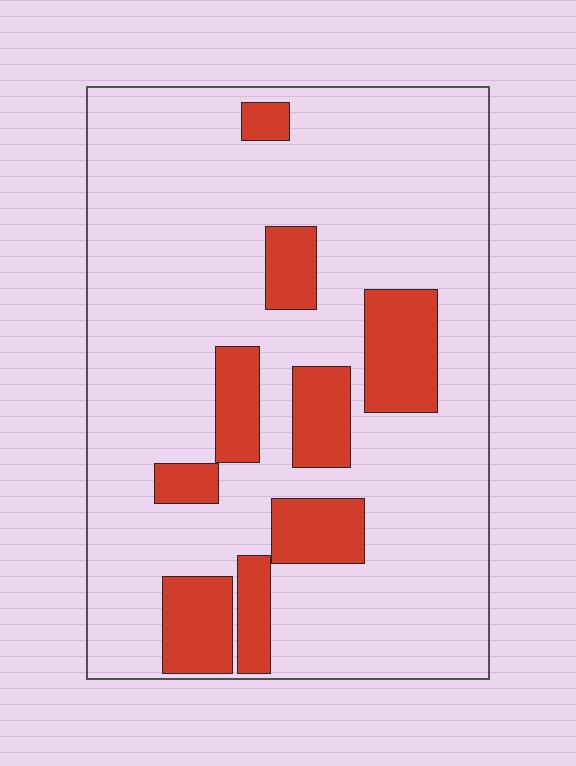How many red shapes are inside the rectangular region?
9.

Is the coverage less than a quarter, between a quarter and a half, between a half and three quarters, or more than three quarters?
Less than a quarter.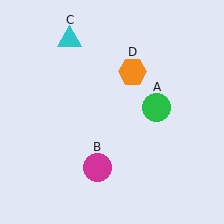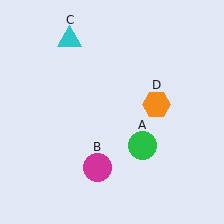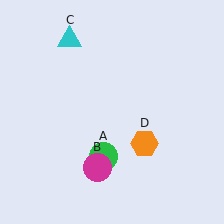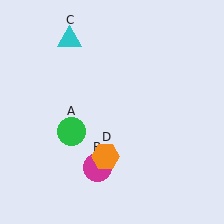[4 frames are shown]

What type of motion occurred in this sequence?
The green circle (object A), orange hexagon (object D) rotated clockwise around the center of the scene.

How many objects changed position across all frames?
2 objects changed position: green circle (object A), orange hexagon (object D).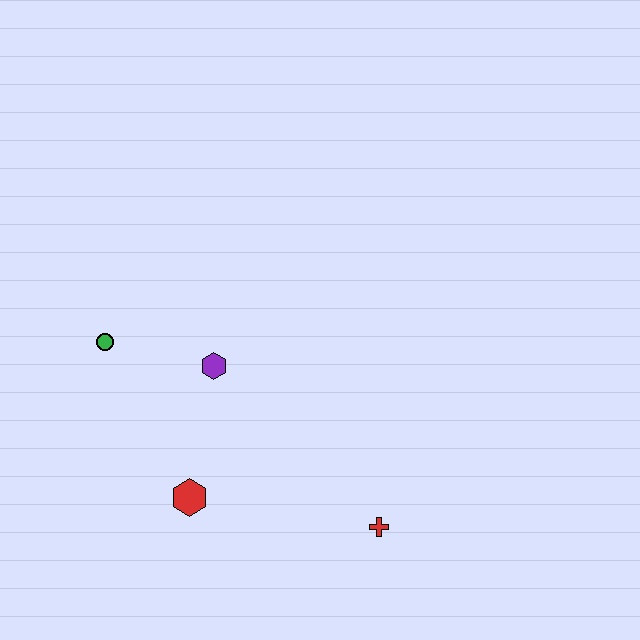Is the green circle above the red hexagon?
Yes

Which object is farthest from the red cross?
The green circle is farthest from the red cross.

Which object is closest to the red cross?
The red hexagon is closest to the red cross.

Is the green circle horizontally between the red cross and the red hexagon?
No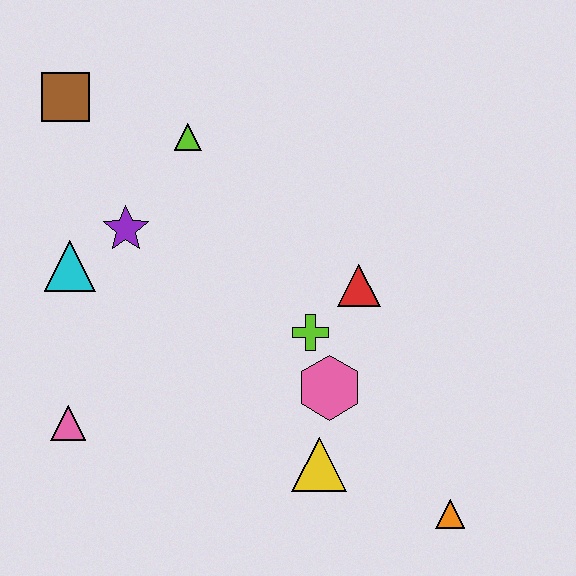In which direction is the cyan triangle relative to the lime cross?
The cyan triangle is to the left of the lime cross.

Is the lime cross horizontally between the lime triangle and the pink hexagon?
Yes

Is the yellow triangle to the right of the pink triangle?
Yes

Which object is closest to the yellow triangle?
The pink hexagon is closest to the yellow triangle.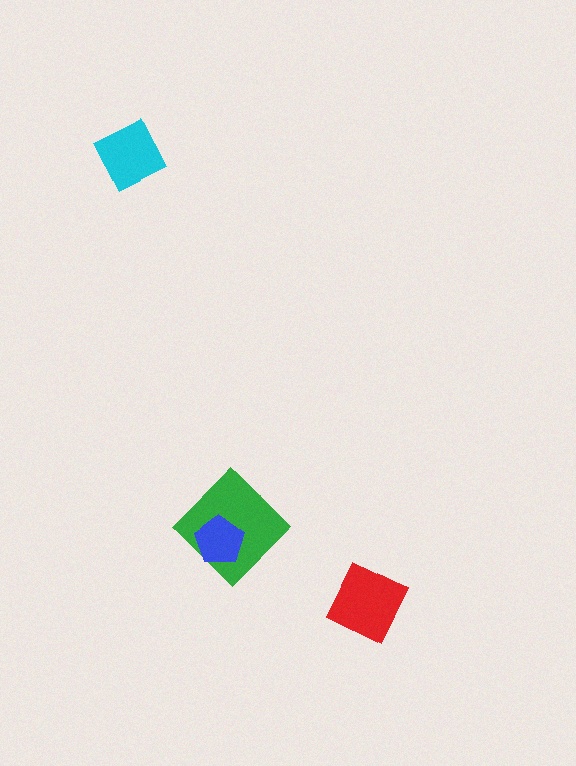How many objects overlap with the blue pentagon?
1 object overlaps with the blue pentagon.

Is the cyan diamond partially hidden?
No, no other shape covers it.